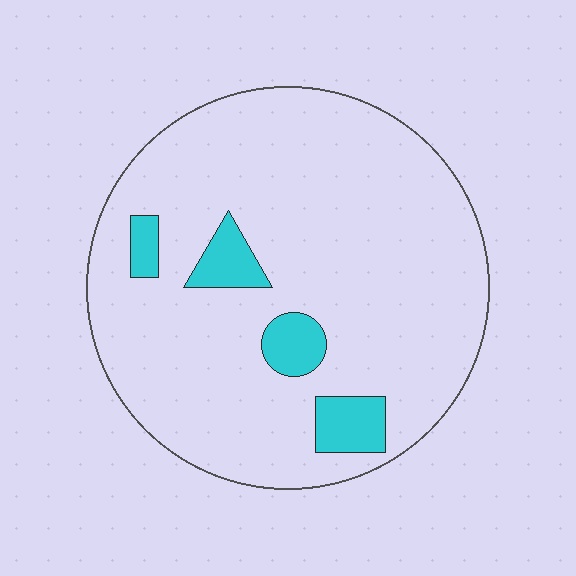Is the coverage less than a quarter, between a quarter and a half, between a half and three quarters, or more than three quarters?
Less than a quarter.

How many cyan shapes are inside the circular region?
4.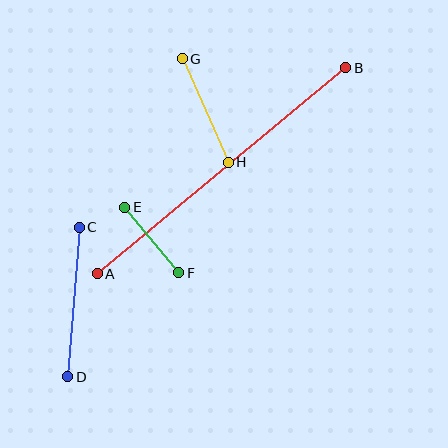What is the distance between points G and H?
The distance is approximately 114 pixels.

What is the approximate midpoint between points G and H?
The midpoint is at approximately (205, 111) pixels.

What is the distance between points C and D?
The distance is approximately 150 pixels.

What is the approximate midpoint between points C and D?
The midpoint is at approximately (73, 302) pixels.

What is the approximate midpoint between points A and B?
The midpoint is at approximately (221, 171) pixels.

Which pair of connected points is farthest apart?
Points A and B are farthest apart.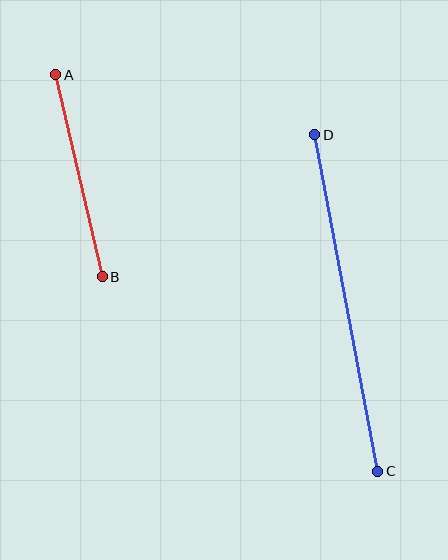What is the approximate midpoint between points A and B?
The midpoint is at approximately (79, 176) pixels.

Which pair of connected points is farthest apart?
Points C and D are farthest apart.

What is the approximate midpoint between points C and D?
The midpoint is at approximately (346, 303) pixels.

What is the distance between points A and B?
The distance is approximately 207 pixels.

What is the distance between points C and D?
The distance is approximately 342 pixels.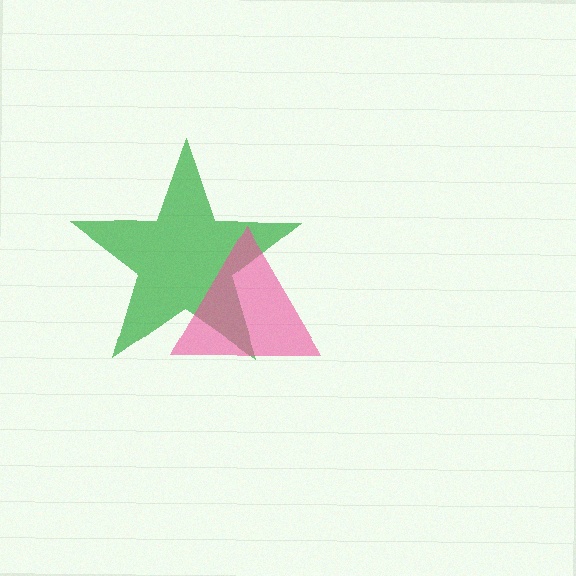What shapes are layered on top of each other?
The layered shapes are: a green star, a pink triangle.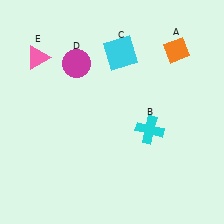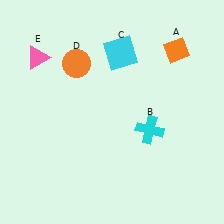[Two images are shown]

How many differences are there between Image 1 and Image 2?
There is 1 difference between the two images.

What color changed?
The circle (D) changed from magenta in Image 1 to orange in Image 2.